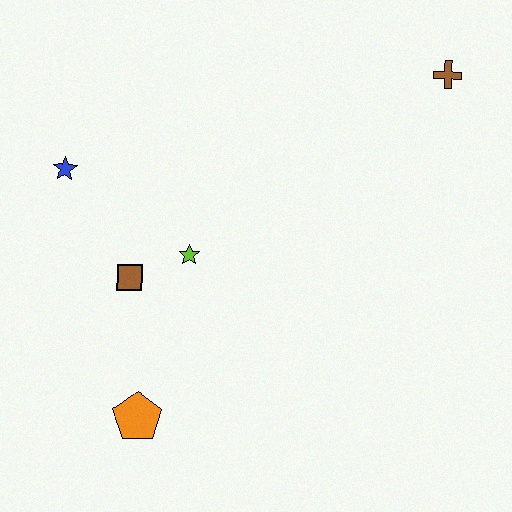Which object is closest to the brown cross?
The lime star is closest to the brown cross.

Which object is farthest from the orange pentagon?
The brown cross is farthest from the orange pentagon.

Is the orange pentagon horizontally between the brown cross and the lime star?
No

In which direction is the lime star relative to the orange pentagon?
The lime star is above the orange pentagon.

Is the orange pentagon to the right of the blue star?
Yes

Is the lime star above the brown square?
Yes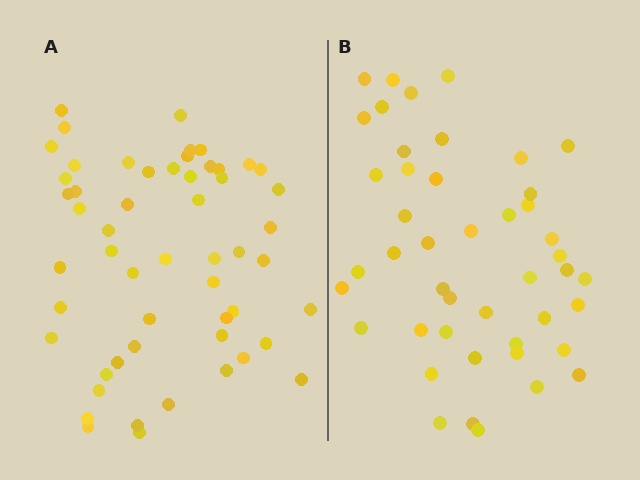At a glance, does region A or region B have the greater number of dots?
Region A (the left region) has more dots.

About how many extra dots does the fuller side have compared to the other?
Region A has roughly 8 or so more dots than region B.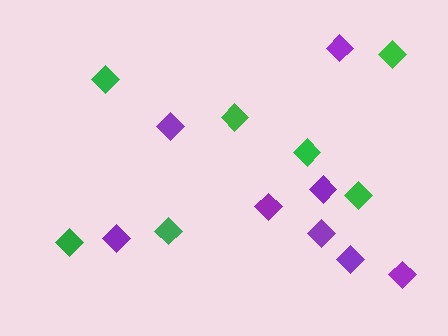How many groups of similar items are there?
There are 2 groups: one group of purple diamonds (8) and one group of green diamonds (7).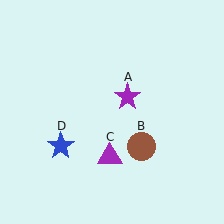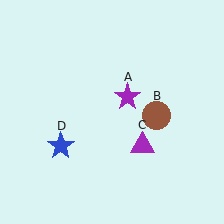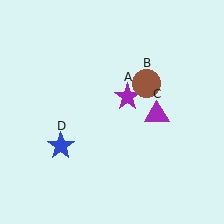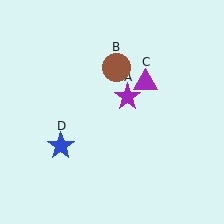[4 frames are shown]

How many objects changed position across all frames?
2 objects changed position: brown circle (object B), purple triangle (object C).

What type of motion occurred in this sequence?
The brown circle (object B), purple triangle (object C) rotated counterclockwise around the center of the scene.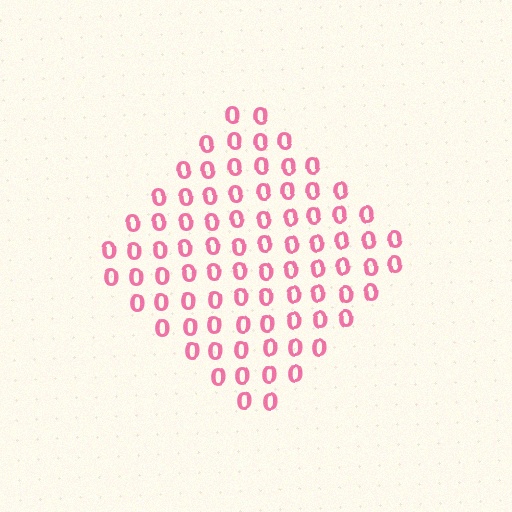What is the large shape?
The large shape is a diamond.